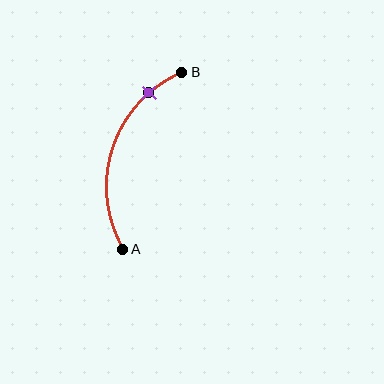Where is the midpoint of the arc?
The arc midpoint is the point on the curve farthest from the straight line joining A and B. It sits to the left of that line.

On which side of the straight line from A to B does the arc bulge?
The arc bulges to the left of the straight line connecting A and B.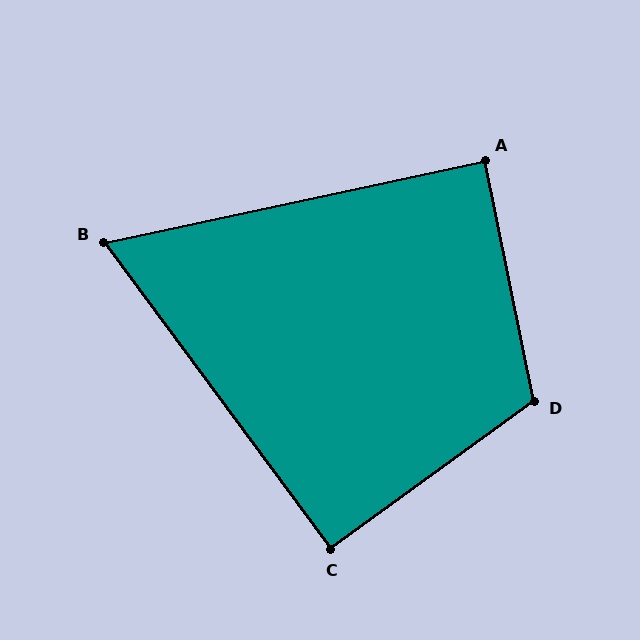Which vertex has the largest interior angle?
D, at approximately 114 degrees.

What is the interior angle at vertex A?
Approximately 90 degrees (approximately right).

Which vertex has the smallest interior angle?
B, at approximately 66 degrees.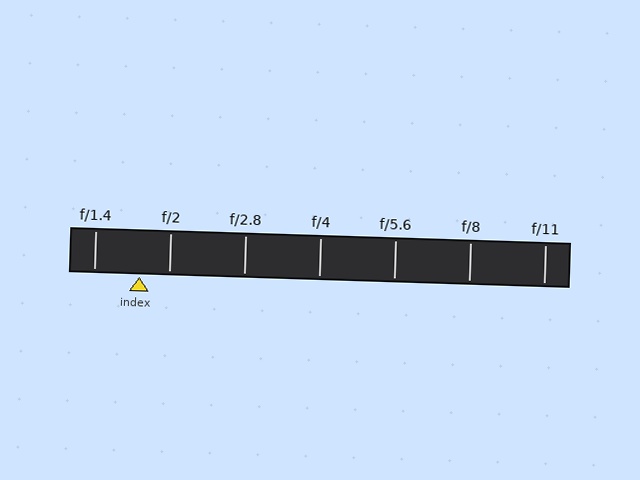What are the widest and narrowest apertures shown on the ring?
The widest aperture shown is f/1.4 and the narrowest is f/11.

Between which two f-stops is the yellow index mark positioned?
The index mark is between f/1.4 and f/2.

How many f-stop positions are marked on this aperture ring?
There are 7 f-stop positions marked.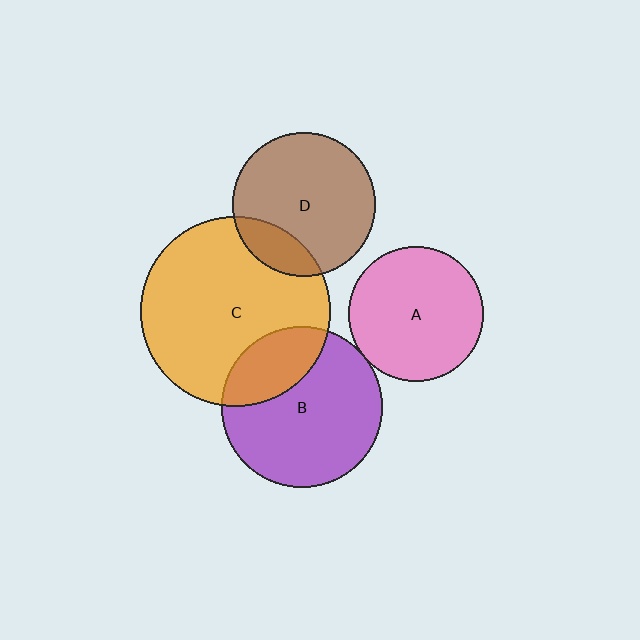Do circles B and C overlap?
Yes.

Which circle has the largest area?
Circle C (orange).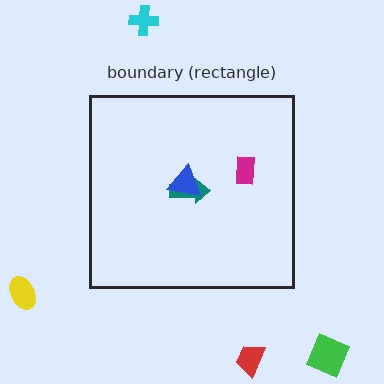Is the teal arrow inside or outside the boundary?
Inside.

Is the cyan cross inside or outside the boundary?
Outside.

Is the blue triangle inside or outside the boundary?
Inside.